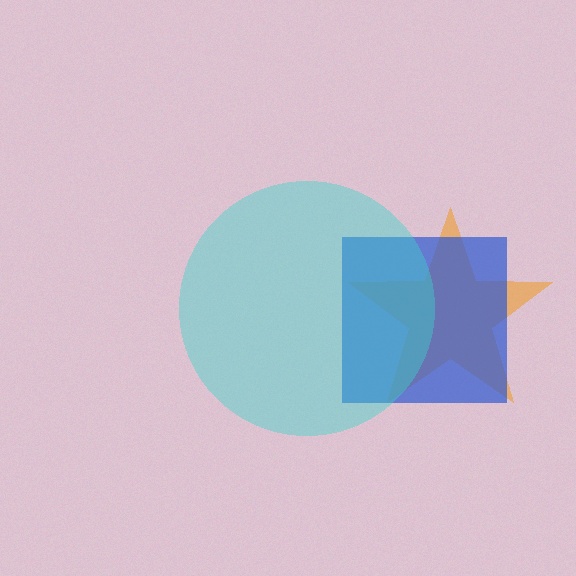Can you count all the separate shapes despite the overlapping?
Yes, there are 3 separate shapes.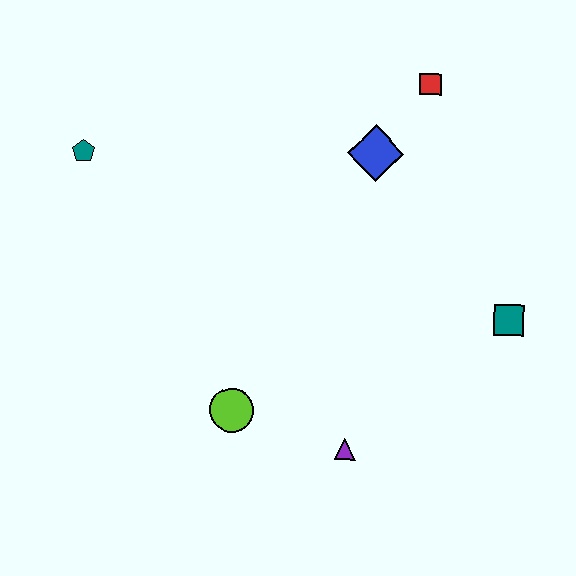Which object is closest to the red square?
The blue diamond is closest to the red square.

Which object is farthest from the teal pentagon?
The teal square is farthest from the teal pentagon.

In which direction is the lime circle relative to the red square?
The lime circle is below the red square.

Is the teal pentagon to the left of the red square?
Yes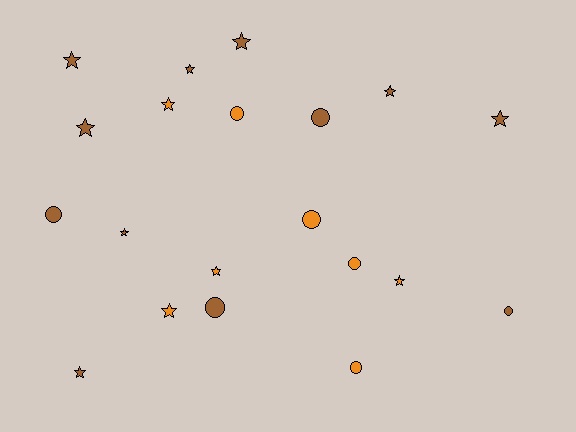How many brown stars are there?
There are 8 brown stars.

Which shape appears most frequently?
Star, with 12 objects.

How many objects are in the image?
There are 20 objects.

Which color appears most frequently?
Brown, with 12 objects.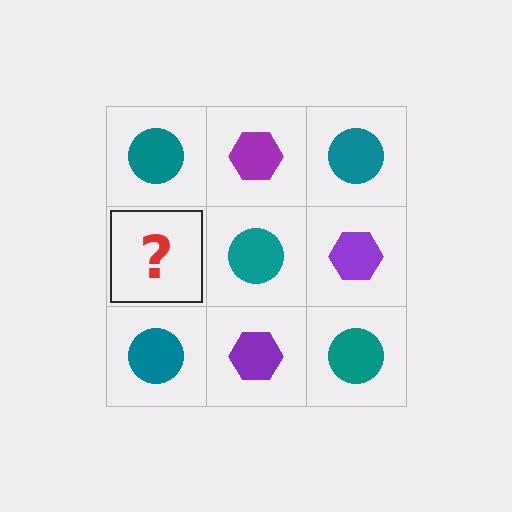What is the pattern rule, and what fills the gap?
The rule is that it alternates teal circle and purple hexagon in a checkerboard pattern. The gap should be filled with a purple hexagon.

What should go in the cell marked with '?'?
The missing cell should contain a purple hexagon.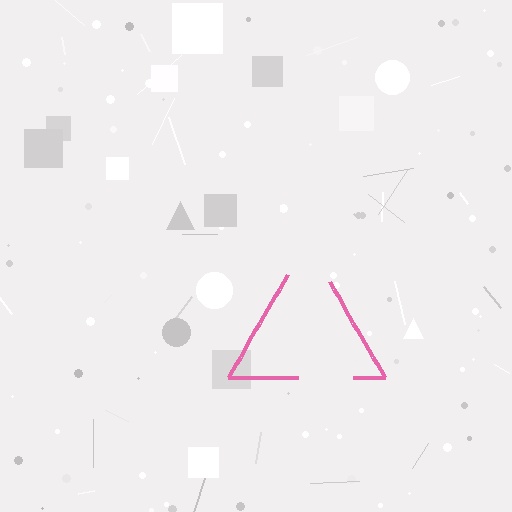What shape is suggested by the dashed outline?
The dashed outline suggests a triangle.